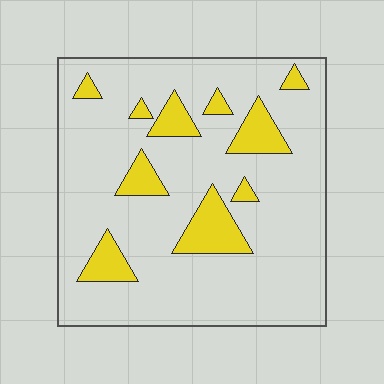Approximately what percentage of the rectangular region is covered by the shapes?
Approximately 15%.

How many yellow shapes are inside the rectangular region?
10.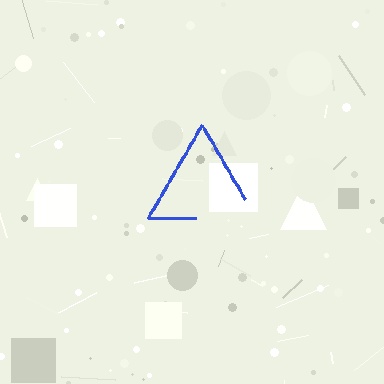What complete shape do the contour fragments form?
The contour fragments form a triangle.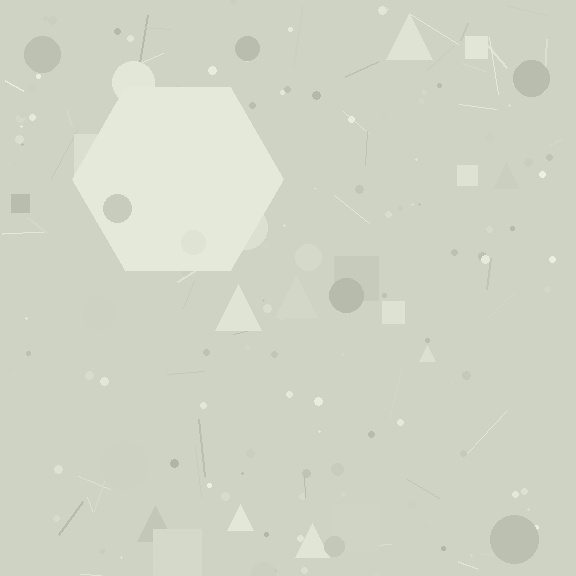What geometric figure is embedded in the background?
A hexagon is embedded in the background.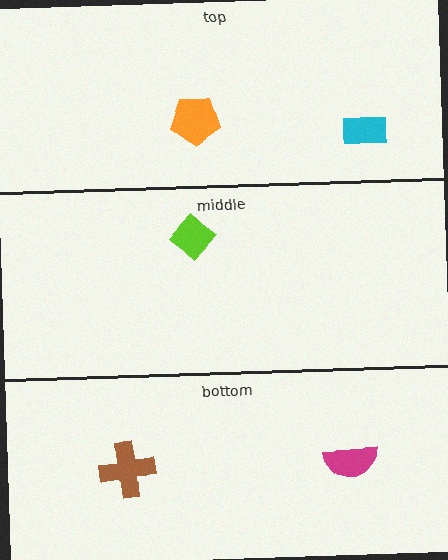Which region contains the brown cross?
The bottom region.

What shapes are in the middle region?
The lime diamond.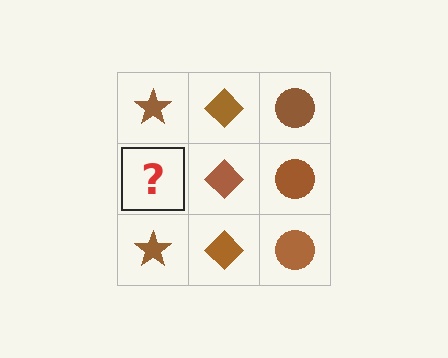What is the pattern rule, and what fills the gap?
The rule is that each column has a consistent shape. The gap should be filled with a brown star.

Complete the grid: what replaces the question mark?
The question mark should be replaced with a brown star.